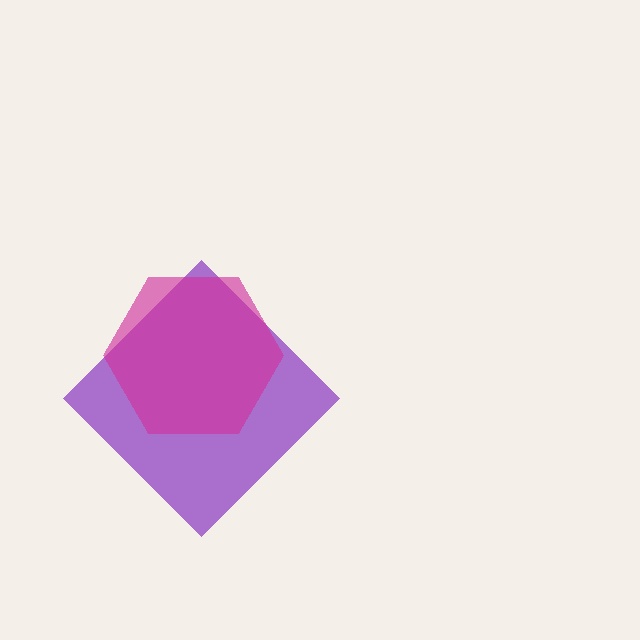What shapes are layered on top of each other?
The layered shapes are: a purple diamond, a magenta hexagon.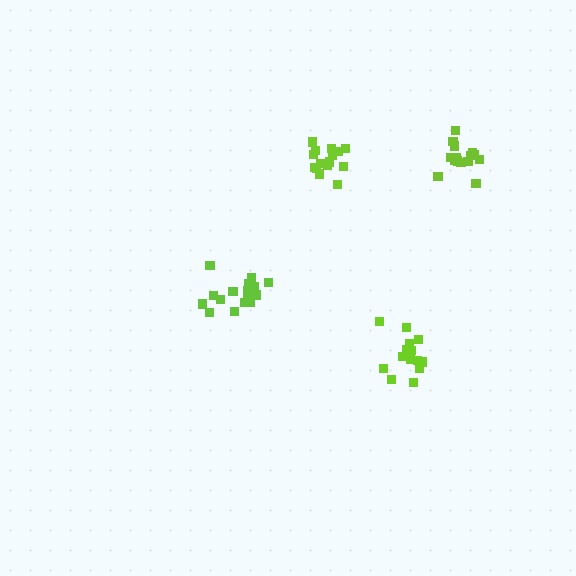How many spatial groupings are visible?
There are 4 spatial groupings.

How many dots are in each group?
Group 1: 15 dots, Group 2: 14 dots, Group 3: 18 dots, Group 4: 15 dots (62 total).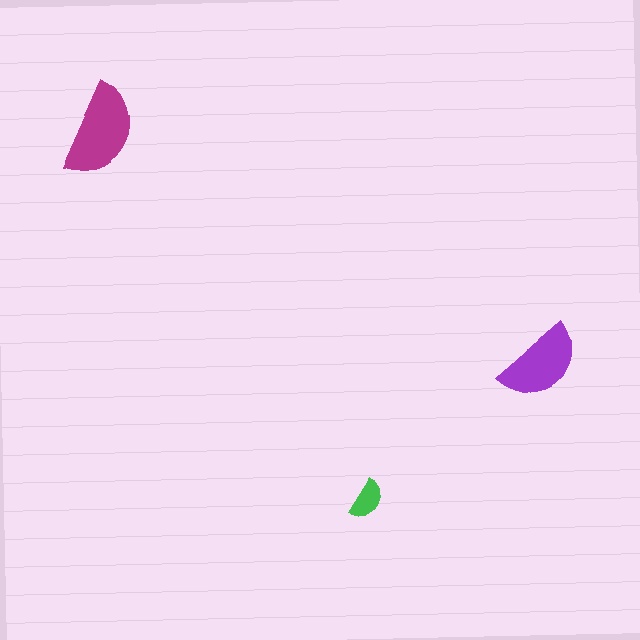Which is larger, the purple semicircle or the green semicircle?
The purple one.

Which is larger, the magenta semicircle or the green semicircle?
The magenta one.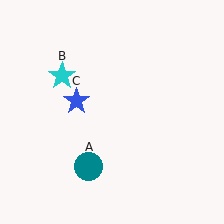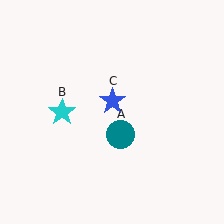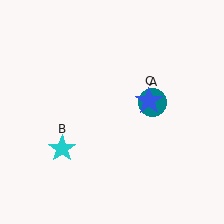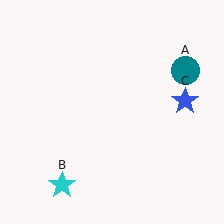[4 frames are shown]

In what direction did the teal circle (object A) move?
The teal circle (object A) moved up and to the right.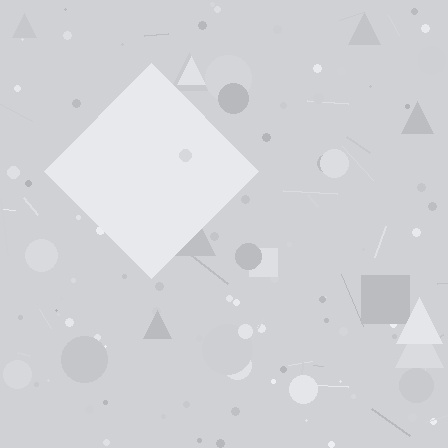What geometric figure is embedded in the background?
A diamond is embedded in the background.